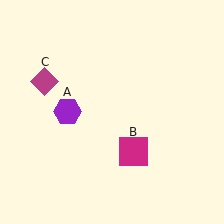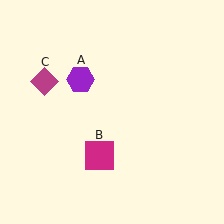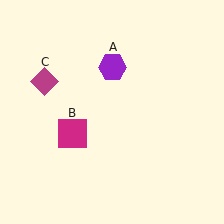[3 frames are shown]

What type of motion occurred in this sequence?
The purple hexagon (object A), magenta square (object B) rotated clockwise around the center of the scene.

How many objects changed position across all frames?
2 objects changed position: purple hexagon (object A), magenta square (object B).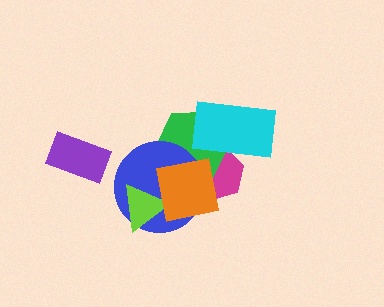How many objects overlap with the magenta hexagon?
4 objects overlap with the magenta hexagon.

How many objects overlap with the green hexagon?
4 objects overlap with the green hexagon.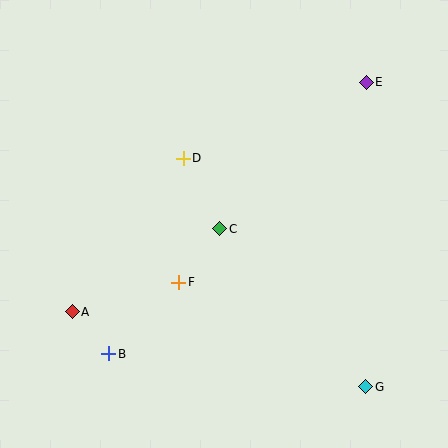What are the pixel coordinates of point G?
Point G is at (366, 387).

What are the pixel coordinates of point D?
Point D is at (183, 158).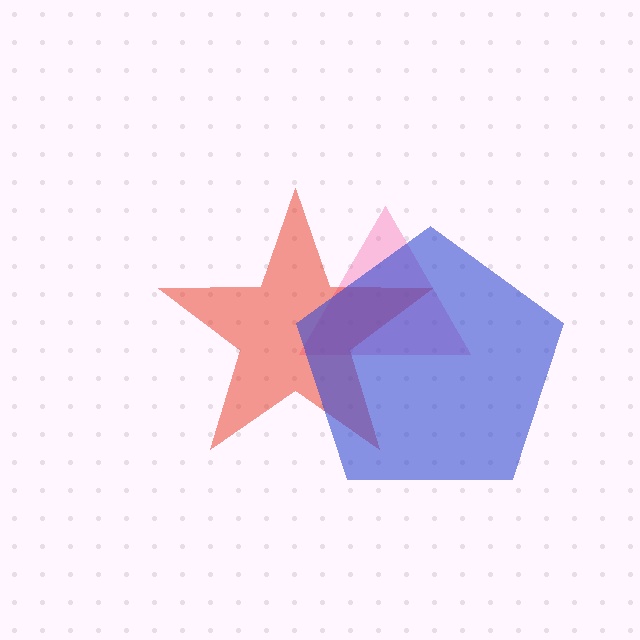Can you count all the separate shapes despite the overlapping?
Yes, there are 3 separate shapes.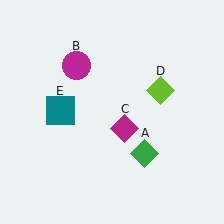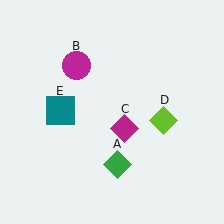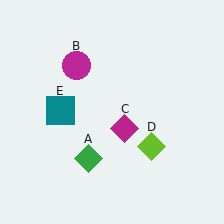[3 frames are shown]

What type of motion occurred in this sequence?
The green diamond (object A), lime diamond (object D) rotated clockwise around the center of the scene.